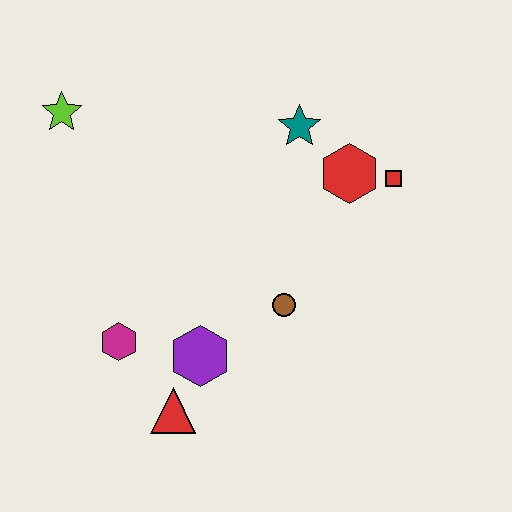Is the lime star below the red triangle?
No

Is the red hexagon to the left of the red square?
Yes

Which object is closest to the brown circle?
The purple hexagon is closest to the brown circle.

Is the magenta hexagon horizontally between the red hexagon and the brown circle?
No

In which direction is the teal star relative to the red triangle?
The teal star is above the red triangle.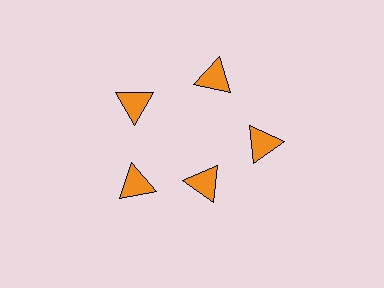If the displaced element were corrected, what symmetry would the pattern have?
It would have 5-fold rotational symmetry — the pattern would map onto itself every 72 degrees.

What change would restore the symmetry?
The symmetry would be restored by moving it outward, back onto the ring so that all 5 triangles sit at equal angles and equal distance from the center.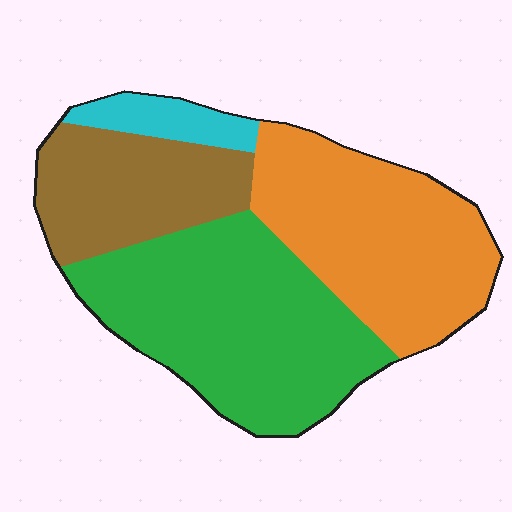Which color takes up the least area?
Cyan, at roughly 5%.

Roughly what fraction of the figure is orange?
Orange takes up about one third (1/3) of the figure.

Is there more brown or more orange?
Orange.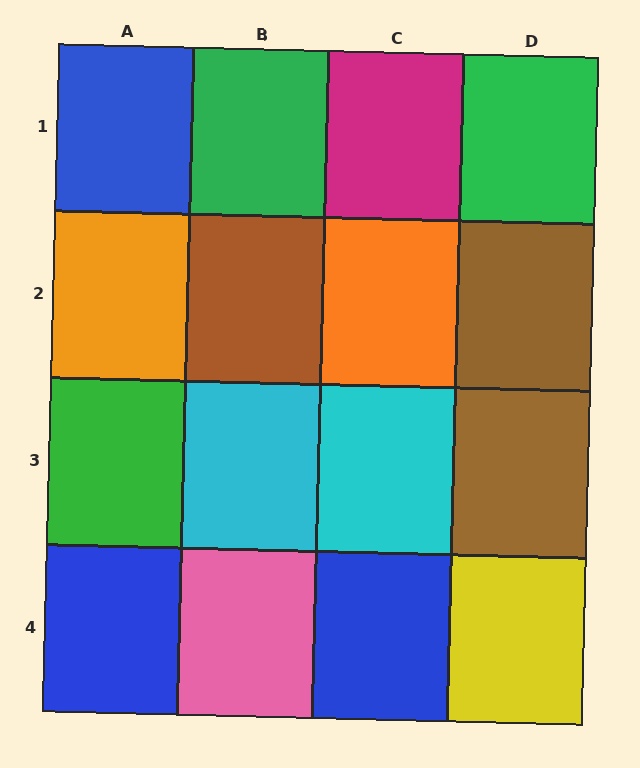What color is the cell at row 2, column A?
Orange.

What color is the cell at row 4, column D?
Yellow.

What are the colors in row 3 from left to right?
Green, cyan, cyan, brown.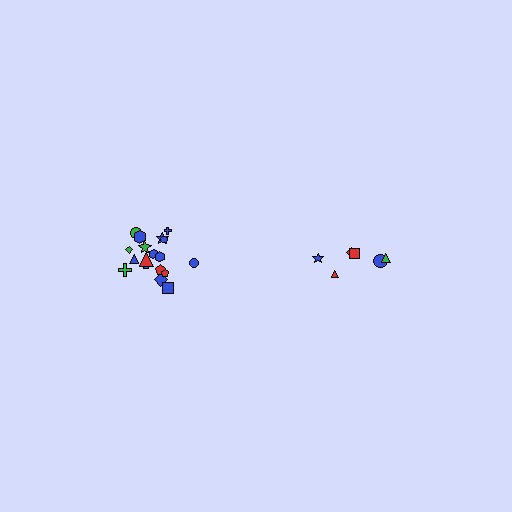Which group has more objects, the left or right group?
The left group.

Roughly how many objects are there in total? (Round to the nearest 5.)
Roughly 25 objects in total.